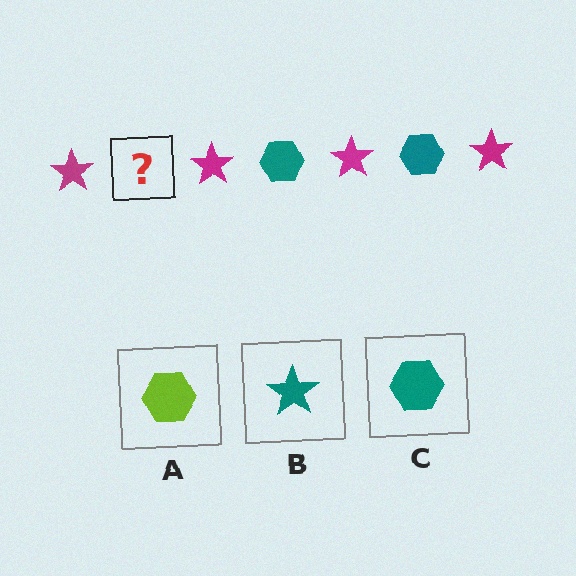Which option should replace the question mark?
Option C.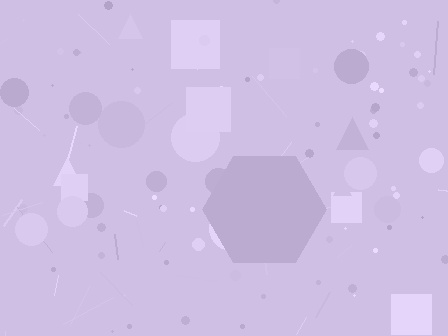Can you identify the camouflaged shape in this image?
The camouflaged shape is a hexagon.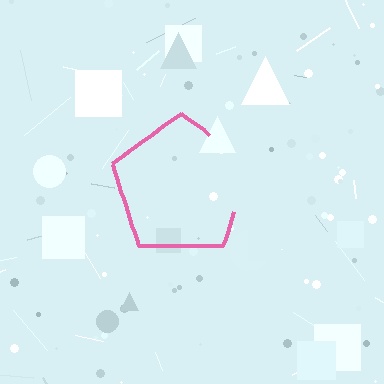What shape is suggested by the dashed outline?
The dashed outline suggests a pentagon.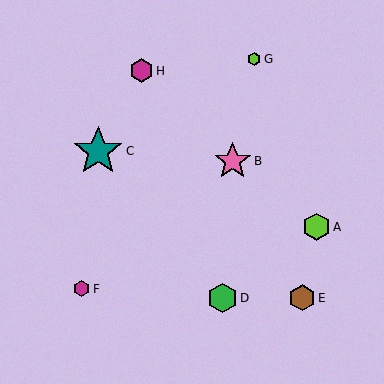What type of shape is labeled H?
Shape H is a magenta hexagon.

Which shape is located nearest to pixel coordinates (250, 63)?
The lime hexagon (labeled G) at (254, 59) is nearest to that location.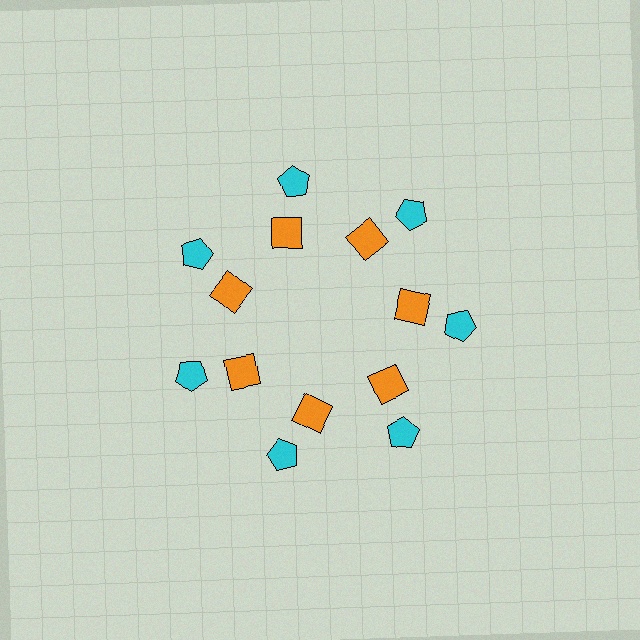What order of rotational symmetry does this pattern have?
This pattern has 7-fold rotational symmetry.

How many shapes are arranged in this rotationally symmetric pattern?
There are 14 shapes, arranged in 7 groups of 2.